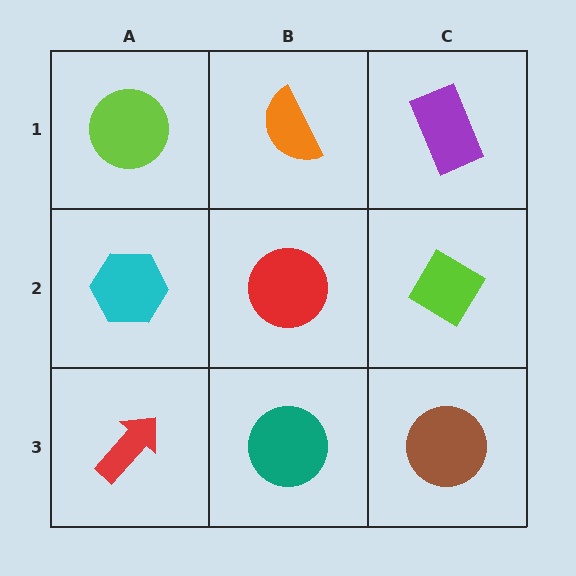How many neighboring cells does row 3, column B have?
3.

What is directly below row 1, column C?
A lime diamond.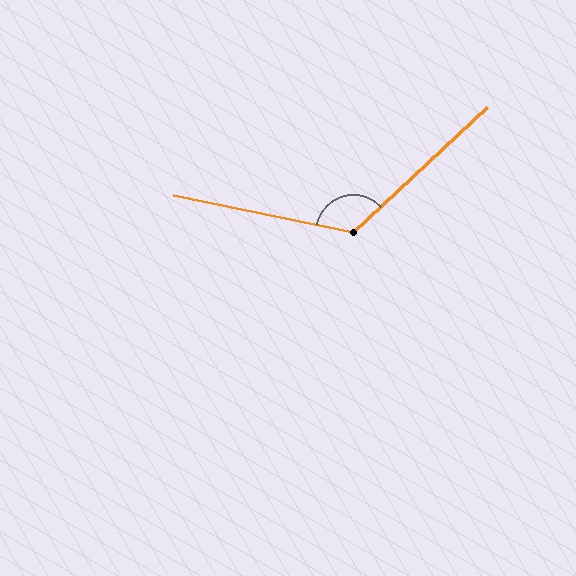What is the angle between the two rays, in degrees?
Approximately 125 degrees.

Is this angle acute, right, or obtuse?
It is obtuse.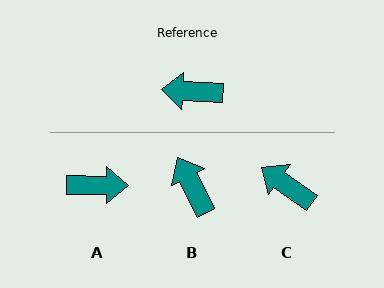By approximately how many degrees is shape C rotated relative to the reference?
Approximately 33 degrees clockwise.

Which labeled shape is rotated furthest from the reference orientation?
A, about 178 degrees away.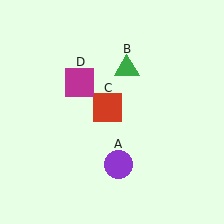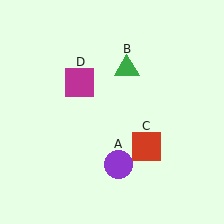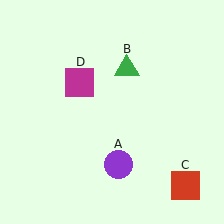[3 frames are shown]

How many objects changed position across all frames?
1 object changed position: red square (object C).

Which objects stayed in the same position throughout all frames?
Purple circle (object A) and green triangle (object B) and magenta square (object D) remained stationary.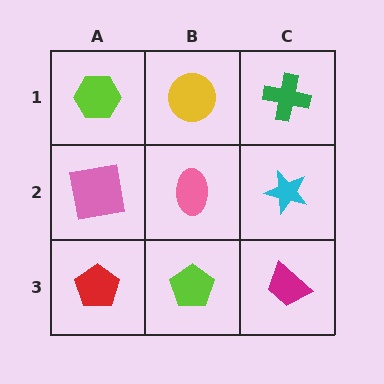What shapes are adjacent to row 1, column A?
A pink square (row 2, column A), a yellow circle (row 1, column B).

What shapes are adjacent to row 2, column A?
A lime hexagon (row 1, column A), a red pentagon (row 3, column A), a pink ellipse (row 2, column B).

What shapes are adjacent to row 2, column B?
A yellow circle (row 1, column B), a lime pentagon (row 3, column B), a pink square (row 2, column A), a cyan star (row 2, column C).